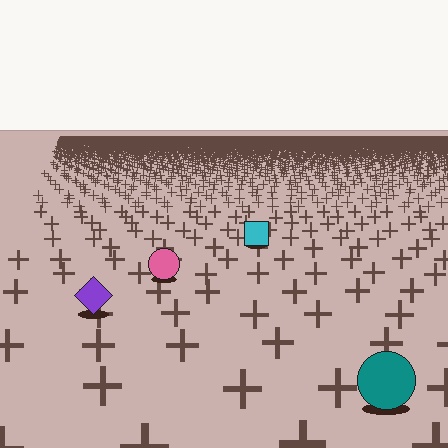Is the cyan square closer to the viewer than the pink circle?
No. The pink circle is closer — you can tell from the texture gradient: the ground texture is coarser near it.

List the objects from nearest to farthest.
From nearest to farthest: the teal circle, the purple diamond, the pink circle, the cyan square.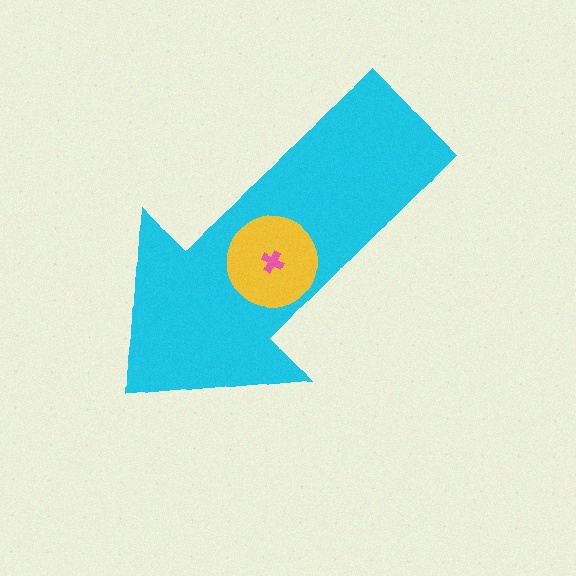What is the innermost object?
The pink cross.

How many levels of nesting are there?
3.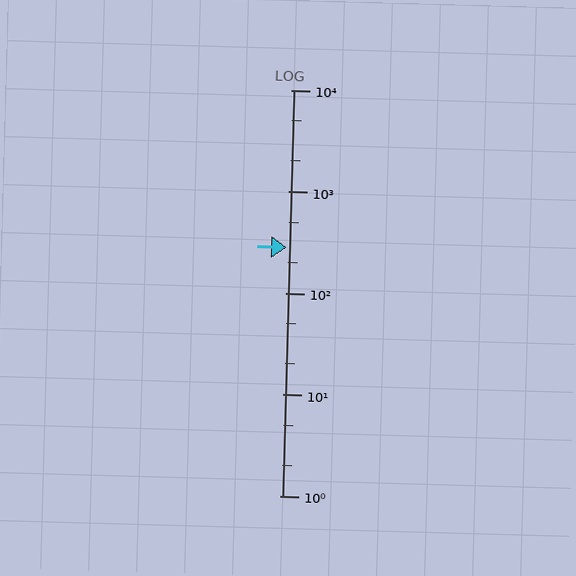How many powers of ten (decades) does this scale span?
The scale spans 4 decades, from 1 to 10000.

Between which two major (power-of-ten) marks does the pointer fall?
The pointer is between 100 and 1000.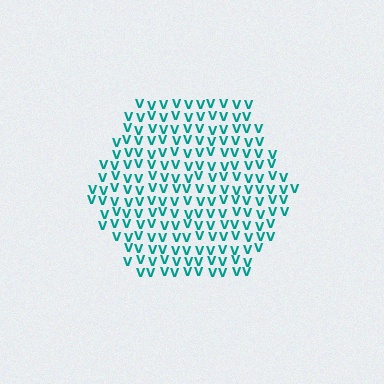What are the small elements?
The small elements are letter V's.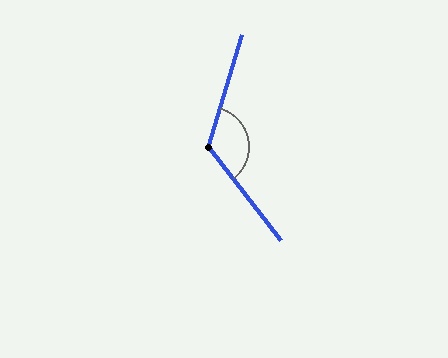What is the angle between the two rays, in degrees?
Approximately 125 degrees.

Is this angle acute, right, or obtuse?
It is obtuse.